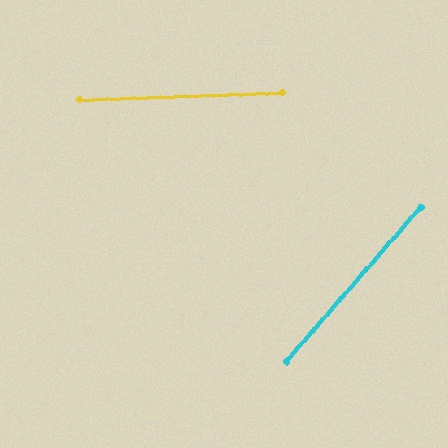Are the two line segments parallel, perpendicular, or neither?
Neither parallel nor perpendicular — they differ by about 47°.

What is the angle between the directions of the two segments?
Approximately 47 degrees.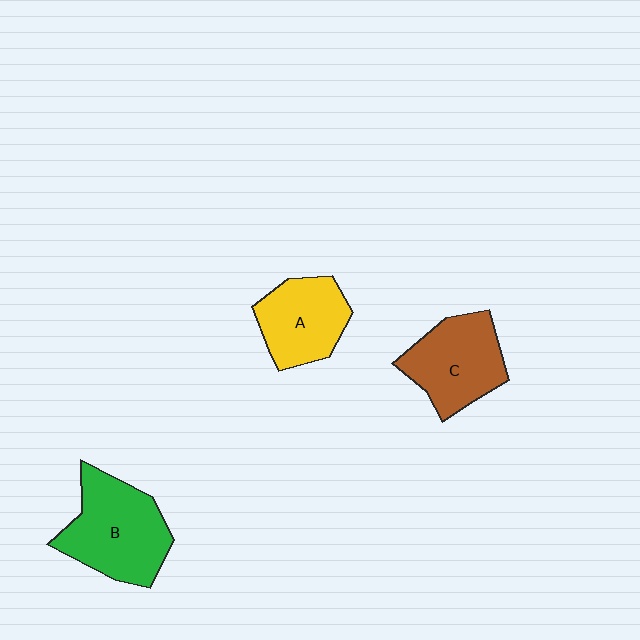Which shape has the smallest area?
Shape A (yellow).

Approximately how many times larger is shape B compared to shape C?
Approximately 1.2 times.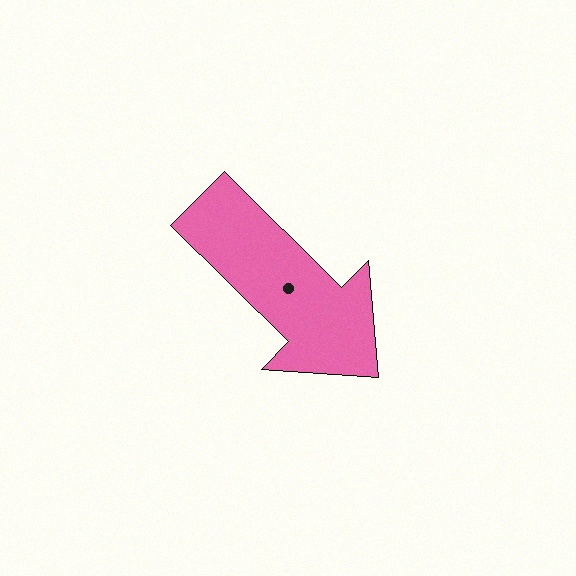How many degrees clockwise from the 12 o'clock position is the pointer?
Approximately 135 degrees.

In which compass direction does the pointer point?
Southeast.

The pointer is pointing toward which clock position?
Roughly 4 o'clock.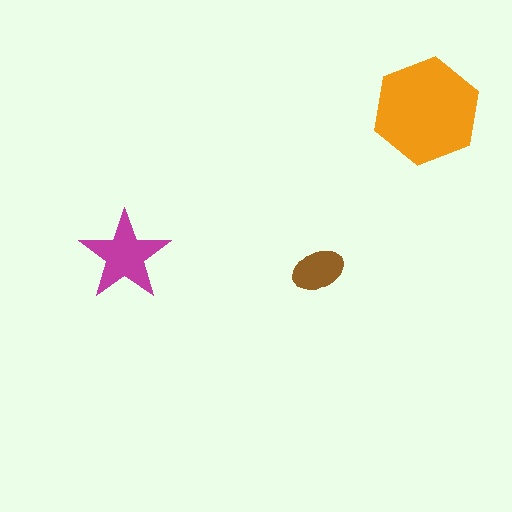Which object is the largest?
The orange hexagon.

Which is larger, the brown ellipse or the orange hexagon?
The orange hexagon.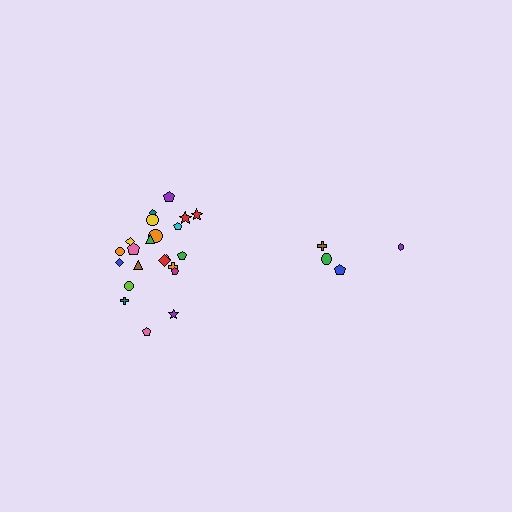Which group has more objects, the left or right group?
The left group.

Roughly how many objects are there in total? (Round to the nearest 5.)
Roughly 25 objects in total.